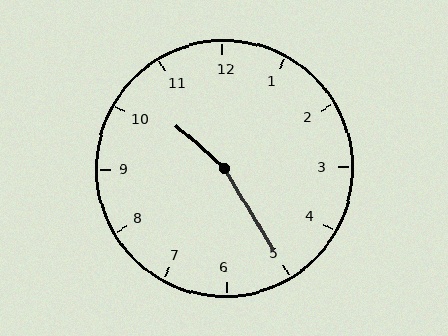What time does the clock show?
10:25.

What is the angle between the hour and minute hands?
Approximately 162 degrees.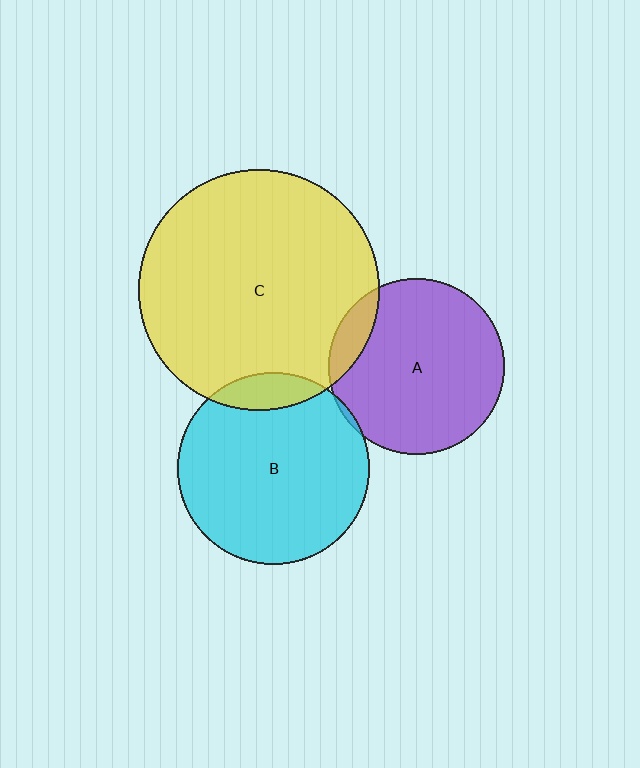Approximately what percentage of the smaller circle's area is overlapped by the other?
Approximately 10%.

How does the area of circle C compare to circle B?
Approximately 1.6 times.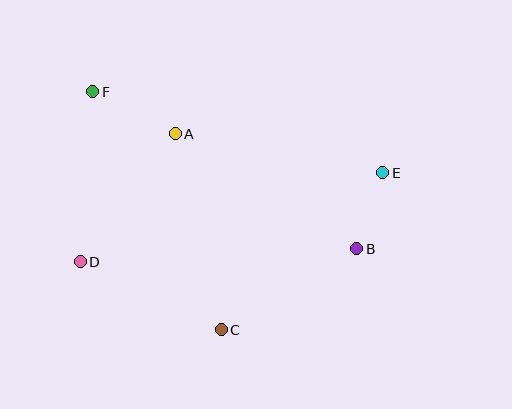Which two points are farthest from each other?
Points D and E are farthest from each other.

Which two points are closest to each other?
Points B and E are closest to each other.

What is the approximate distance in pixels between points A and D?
The distance between A and D is approximately 160 pixels.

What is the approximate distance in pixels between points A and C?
The distance between A and C is approximately 201 pixels.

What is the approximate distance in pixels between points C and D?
The distance between C and D is approximately 156 pixels.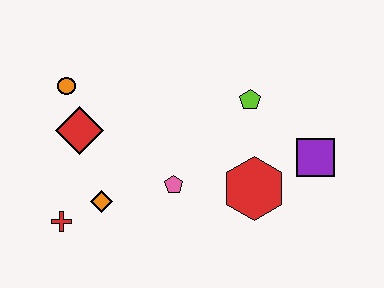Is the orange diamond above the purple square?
No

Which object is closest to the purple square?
The red hexagon is closest to the purple square.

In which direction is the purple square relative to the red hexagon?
The purple square is to the right of the red hexagon.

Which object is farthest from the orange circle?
The purple square is farthest from the orange circle.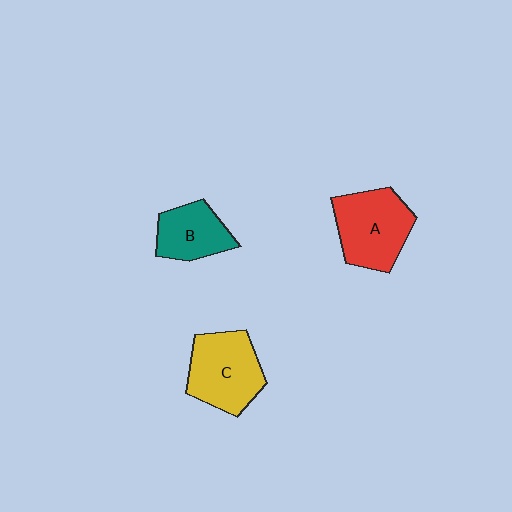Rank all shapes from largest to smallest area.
From largest to smallest: A (red), C (yellow), B (teal).